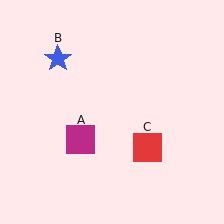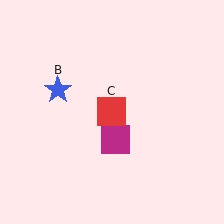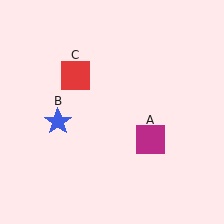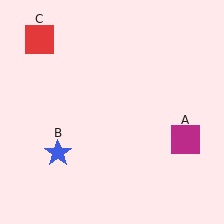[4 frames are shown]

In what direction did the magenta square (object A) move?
The magenta square (object A) moved right.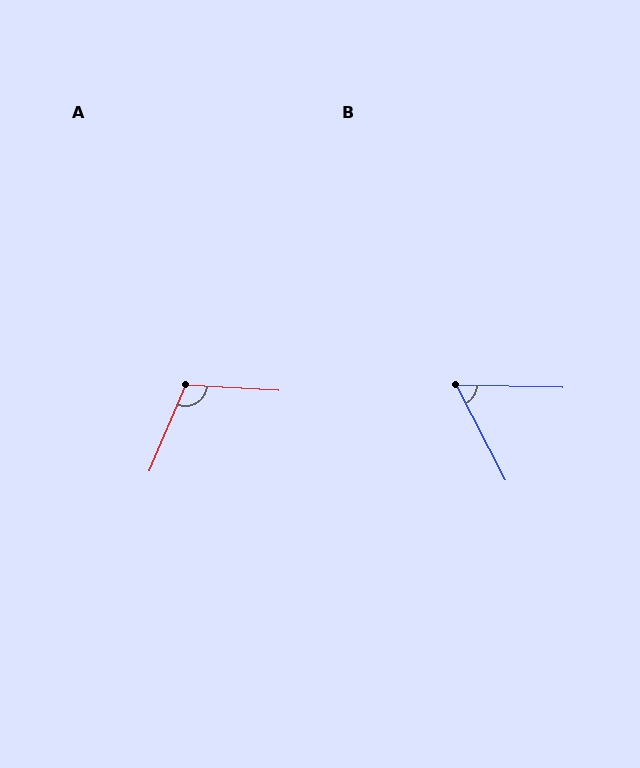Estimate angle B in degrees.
Approximately 61 degrees.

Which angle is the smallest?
B, at approximately 61 degrees.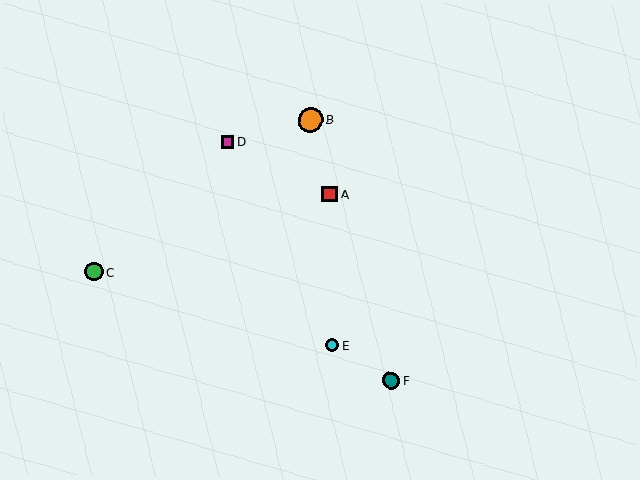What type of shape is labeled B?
Shape B is an orange circle.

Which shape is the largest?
The orange circle (labeled B) is the largest.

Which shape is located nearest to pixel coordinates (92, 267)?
The green circle (labeled C) at (94, 272) is nearest to that location.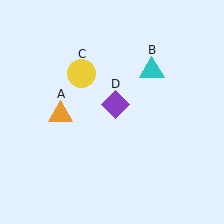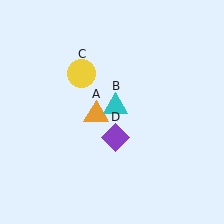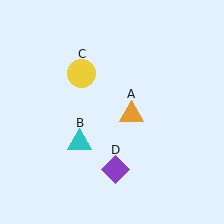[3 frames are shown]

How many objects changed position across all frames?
3 objects changed position: orange triangle (object A), cyan triangle (object B), purple diamond (object D).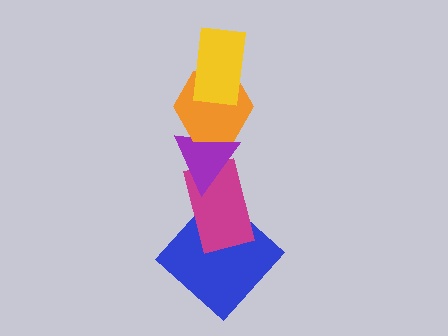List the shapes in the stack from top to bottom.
From top to bottom: the yellow rectangle, the orange hexagon, the purple triangle, the magenta rectangle, the blue diamond.